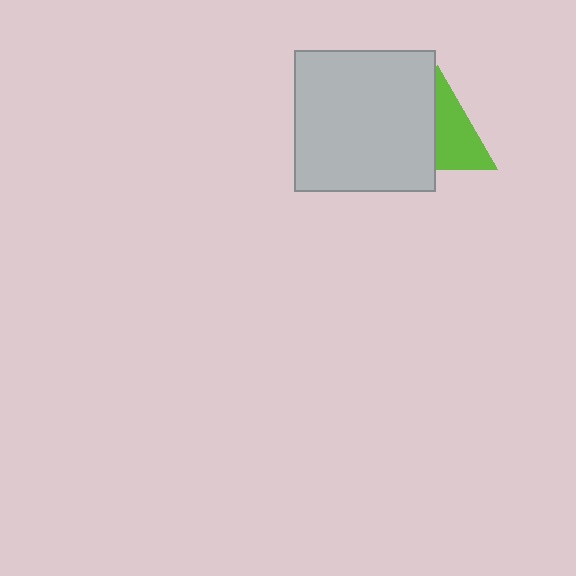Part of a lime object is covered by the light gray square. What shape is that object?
It is a triangle.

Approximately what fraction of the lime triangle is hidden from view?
Roughly 47% of the lime triangle is hidden behind the light gray square.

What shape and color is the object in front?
The object in front is a light gray square.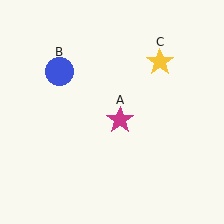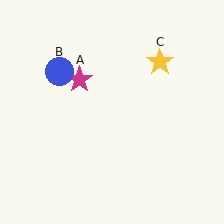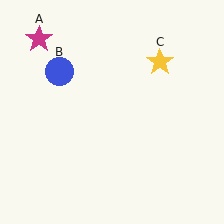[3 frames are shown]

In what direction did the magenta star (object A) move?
The magenta star (object A) moved up and to the left.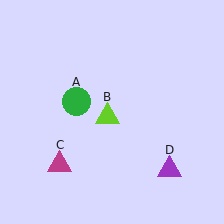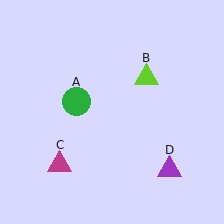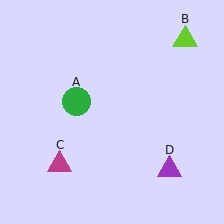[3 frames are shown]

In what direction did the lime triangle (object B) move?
The lime triangle (object B) moved up and to the right.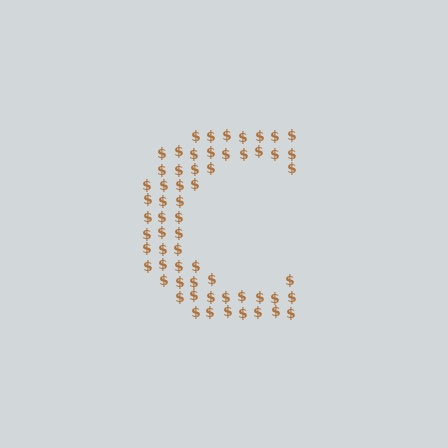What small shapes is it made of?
It is made of small dollar signs.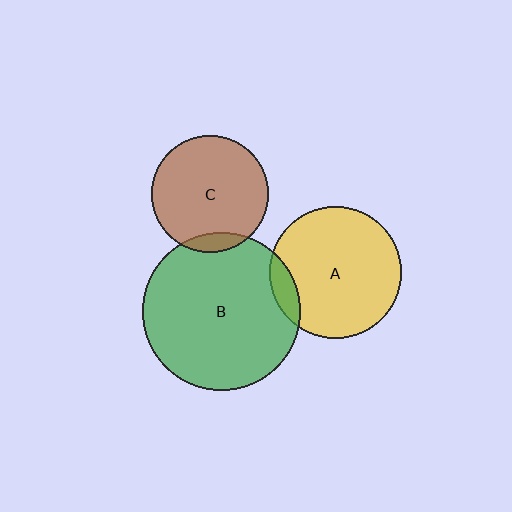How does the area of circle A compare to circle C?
Approximately 1.3 times.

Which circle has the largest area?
Circle B (green).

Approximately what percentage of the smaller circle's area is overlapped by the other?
Approximately 10%.